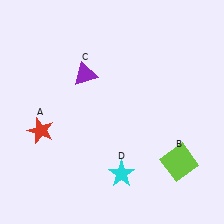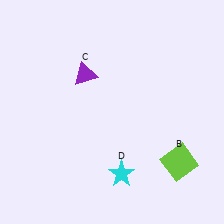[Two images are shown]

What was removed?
The red star (A) was removed in Image 2.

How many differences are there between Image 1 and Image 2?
There is 1 difference between the two images.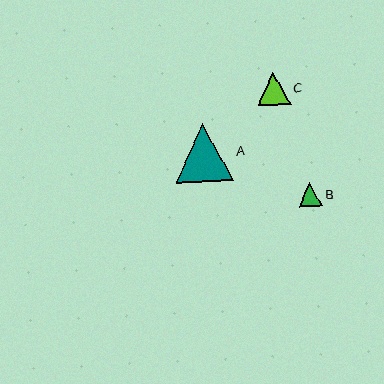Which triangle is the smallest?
Triangle B is the smallest with a size of approximately 24 pixels.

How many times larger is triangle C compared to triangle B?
Triangle C is approximately 1.4 times the size of triangle B.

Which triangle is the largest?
Triangle A is the largest with a size of approximately 59 pixels.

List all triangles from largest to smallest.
From largest to smallest: A, C, B.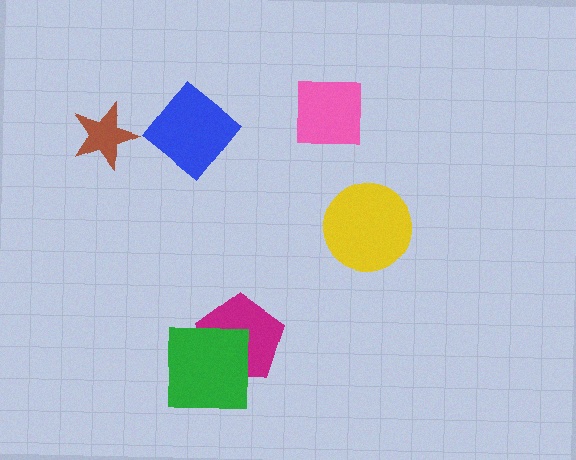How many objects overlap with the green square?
1 object overlaps with the green square.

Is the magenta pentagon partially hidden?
Yes, it is partially covered by another shape.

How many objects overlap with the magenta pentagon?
1 object overlaps with the magenta pentagon.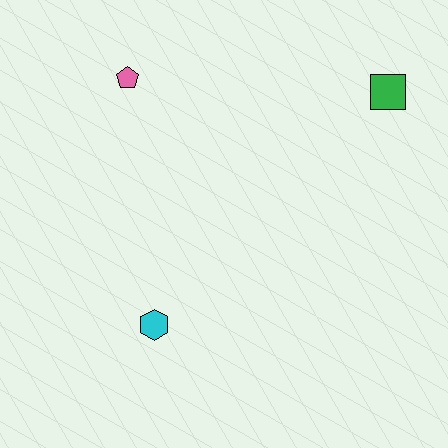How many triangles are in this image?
There are no triangles.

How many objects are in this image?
There are 3 objects.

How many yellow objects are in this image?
There are no yellow objects.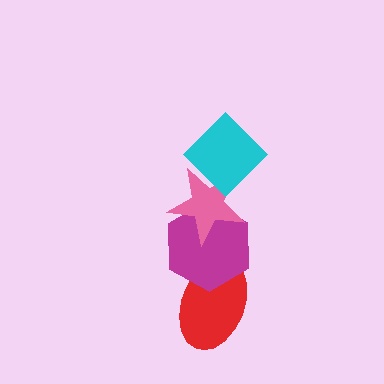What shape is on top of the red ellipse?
The magenta hexagon is on top of the red ellipse.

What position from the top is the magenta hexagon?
The magenta hexagon is 3rd from the top.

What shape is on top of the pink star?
The cyan diamond is on top of the pink star.